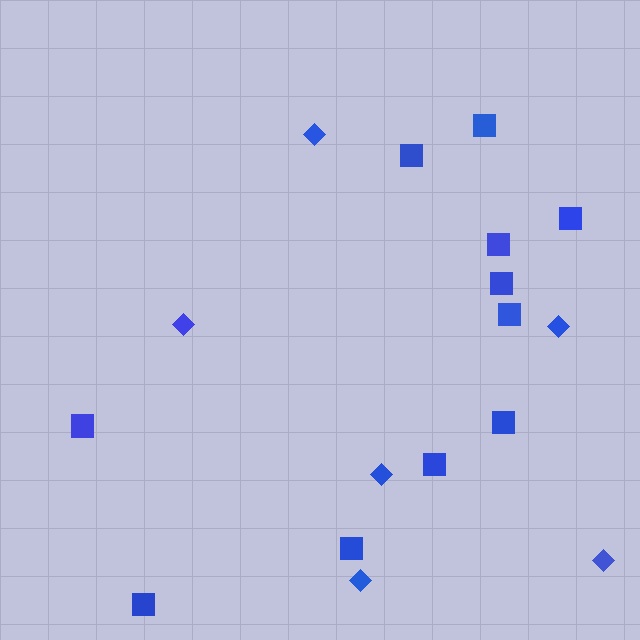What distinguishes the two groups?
There are 2 groups: one group of squares (11) and one group of diamonds (6).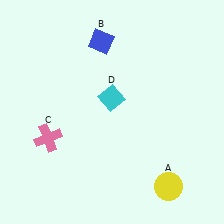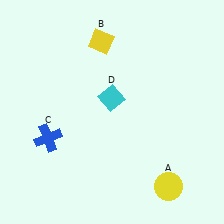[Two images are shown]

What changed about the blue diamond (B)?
In Image 1, B is blue. In Image 2, it changed to yellow.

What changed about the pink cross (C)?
In Image 1, C is pink. In Image 2, it changed to blue.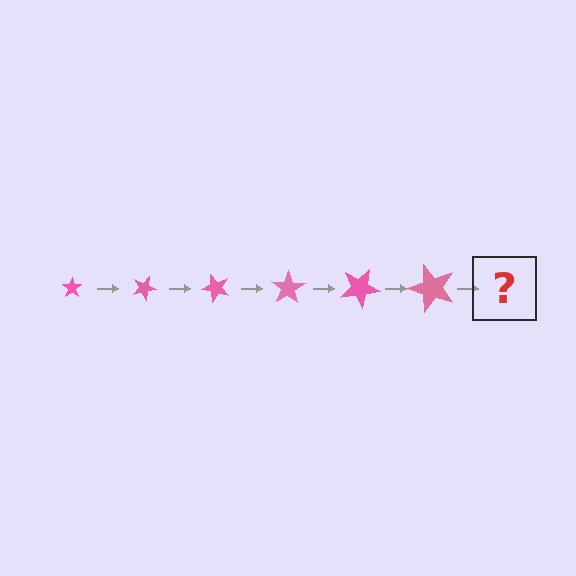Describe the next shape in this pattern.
It should be a star, larger than the previous one and rotated 150 degrees from the start.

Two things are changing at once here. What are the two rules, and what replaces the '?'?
The two rules are that the star grows larger each step and it rotates 25 degrees each step. The '?' should be a star, larger than the previous one and rotated 150 degrees from the start.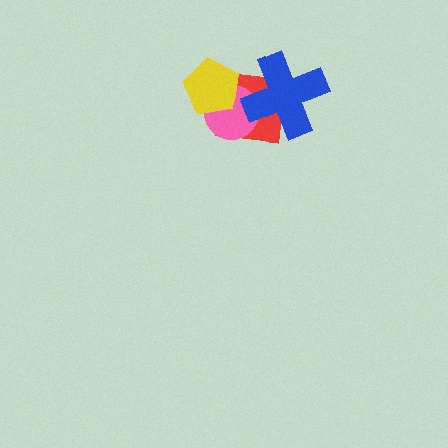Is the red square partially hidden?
Yes, it is partially covered by another shape.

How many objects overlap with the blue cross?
2 objects overlap with the blue cross.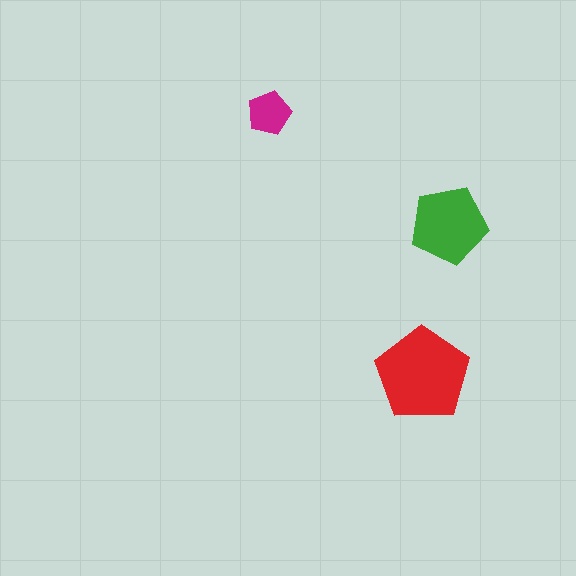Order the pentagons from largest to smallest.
the red one, the green one, the magenta one.